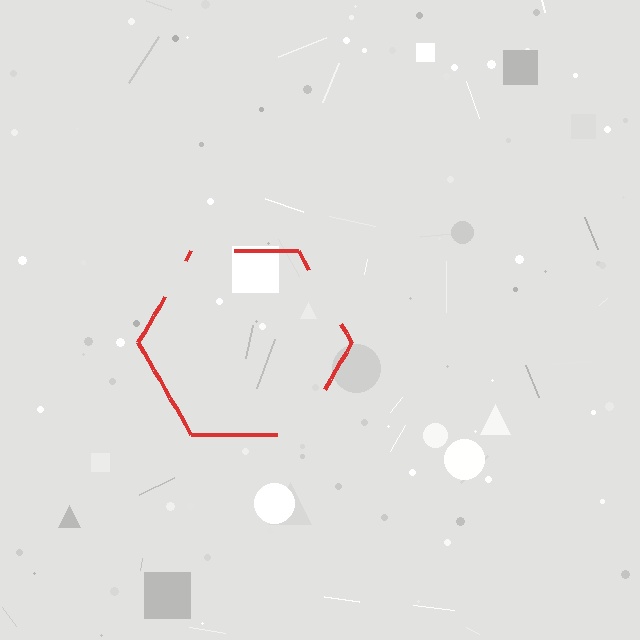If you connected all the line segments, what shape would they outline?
They would outline a hexagon.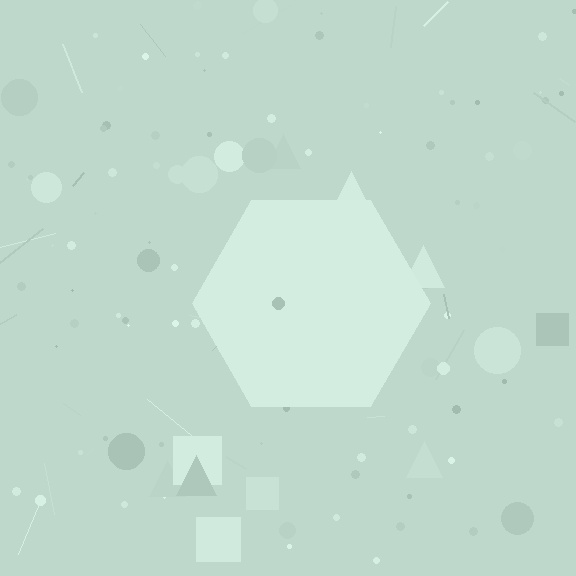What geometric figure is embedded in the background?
A hexagon is embedded in the background.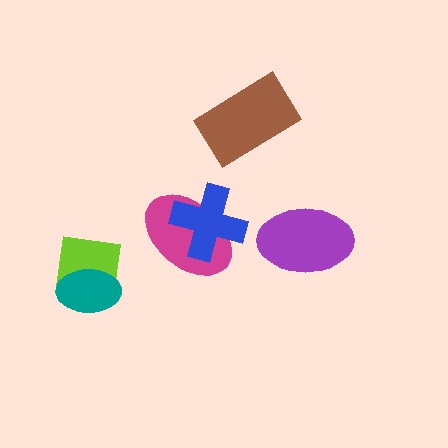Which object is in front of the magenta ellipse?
The blue cross is in front of the magenta ellipse.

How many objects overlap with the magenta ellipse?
1 object overlaps with the magenta ellipse.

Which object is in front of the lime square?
The teal ellipse is in front of the lime square.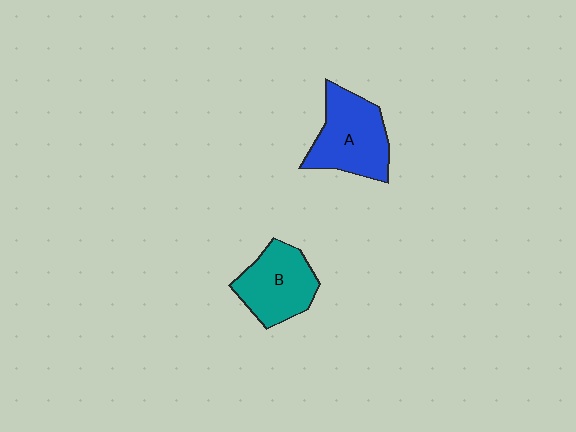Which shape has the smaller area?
Shape B (teal).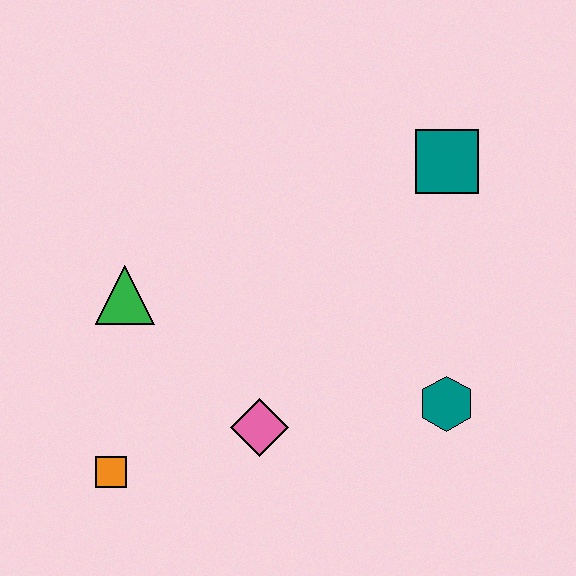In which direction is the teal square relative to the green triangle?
The teal square is to the right of the green triangle.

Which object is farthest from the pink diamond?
The teal square is farthest from the pink diamond.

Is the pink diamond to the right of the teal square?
No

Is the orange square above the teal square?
No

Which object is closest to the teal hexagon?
The pink diamond is closest to the teal hexagon.